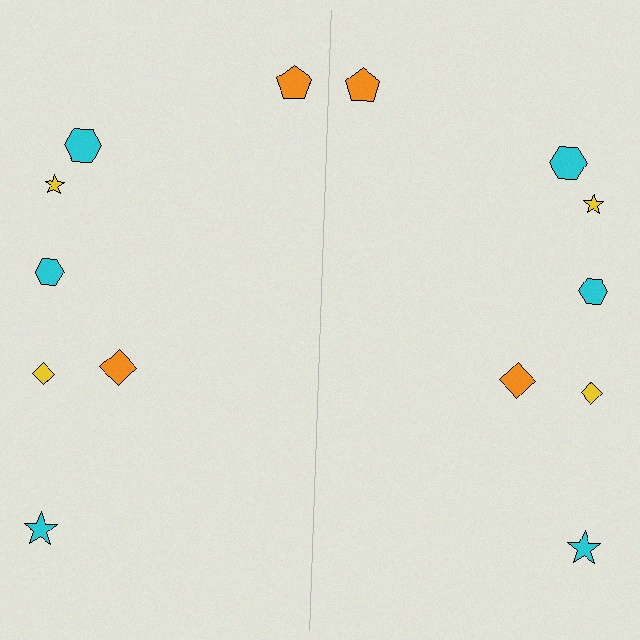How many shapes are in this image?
There are 14 shapes in this image.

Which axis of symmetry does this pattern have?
The pattern has a vertical axis of symmetry running through the center of the image.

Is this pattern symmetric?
Yes, this pattern has bilateral (reflection) symmetry.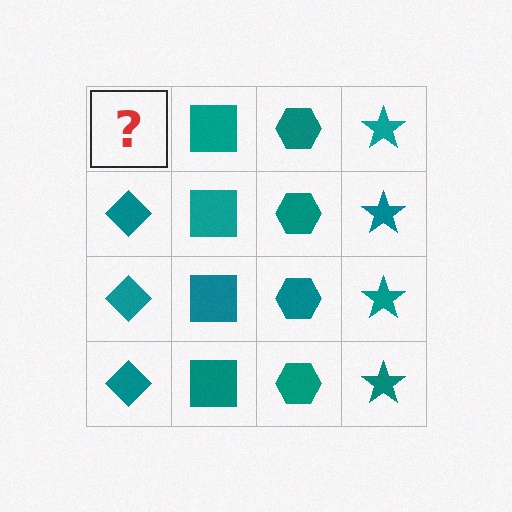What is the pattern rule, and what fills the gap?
The rule is that each column has a consistent shape. The gap should be filled with a teal diamond.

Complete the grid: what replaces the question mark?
The question mark should be replaced with a teal diamond.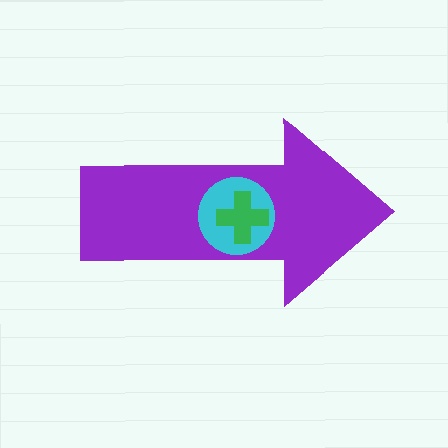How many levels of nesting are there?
3.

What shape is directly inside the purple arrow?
The cyan circle.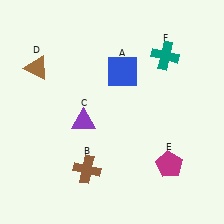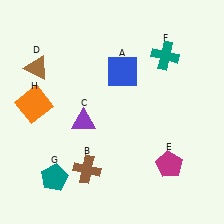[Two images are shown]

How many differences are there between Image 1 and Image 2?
There are 2 differences between the two images.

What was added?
A teal pentagon (G), an orange square (H) were added in Image 2.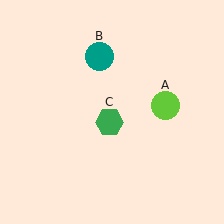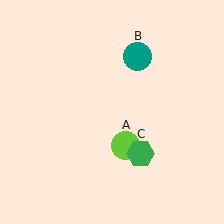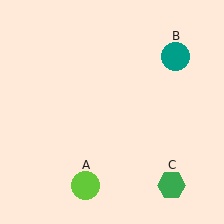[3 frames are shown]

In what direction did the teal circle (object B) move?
The teal circle (object B) moved right.